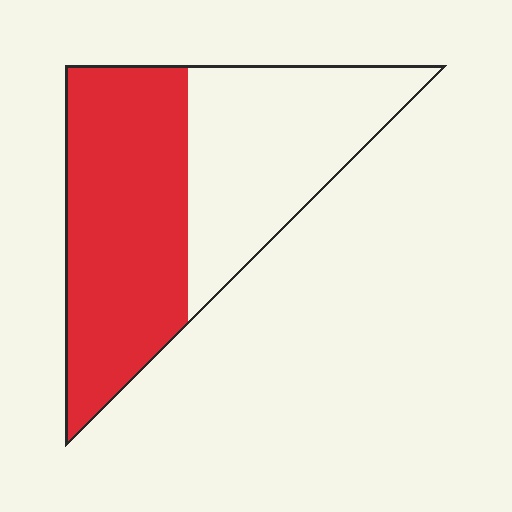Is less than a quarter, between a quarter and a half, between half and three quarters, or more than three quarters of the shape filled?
Between half and three quarters.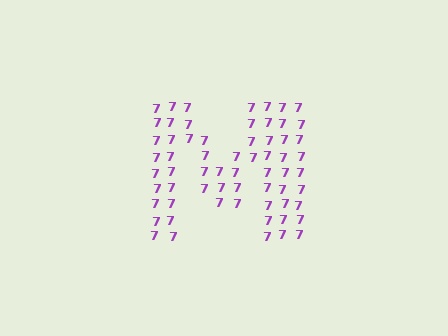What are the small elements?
The small elements are digit 7's.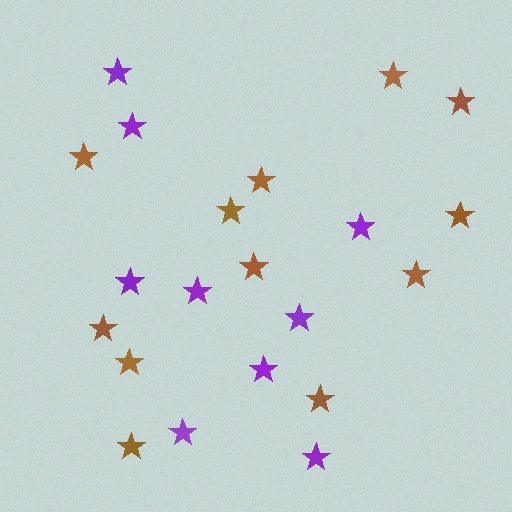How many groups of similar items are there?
There are 2 groups: one group of brown stars (12) and one group of purple stars (9).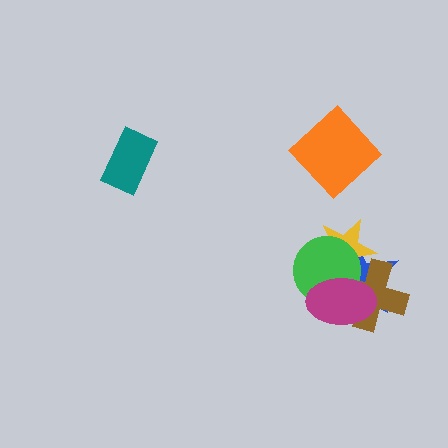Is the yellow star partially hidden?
Yes, it is partially covered by another shape.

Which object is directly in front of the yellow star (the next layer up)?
The green circle is directly in front of the yellow star.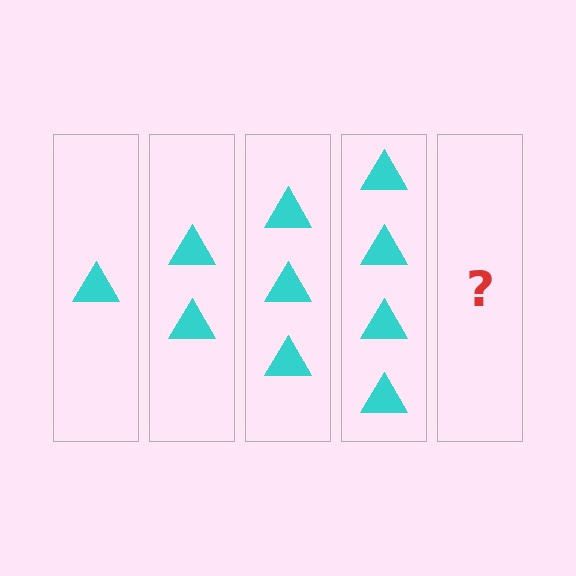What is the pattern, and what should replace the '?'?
The pattern is that each step adds one more triangle. The '?' should be 5 triangles.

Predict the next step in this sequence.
The next step is 5 triangles.